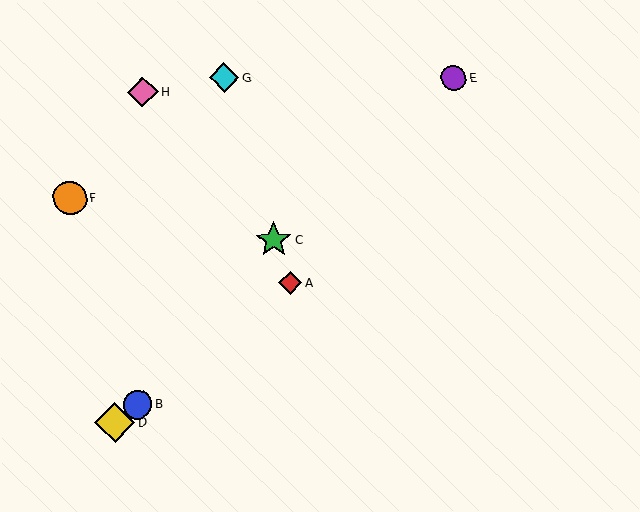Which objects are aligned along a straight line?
Objects A, B, D are aligned along a straight line.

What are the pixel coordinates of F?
Object F is at (70, 198).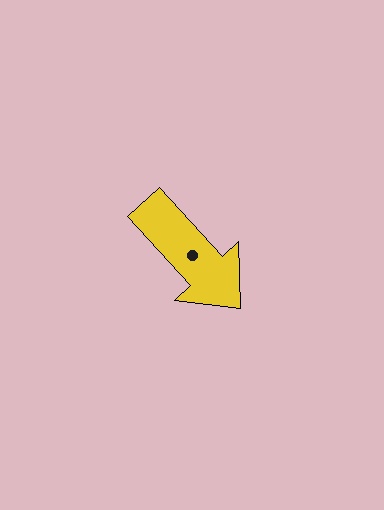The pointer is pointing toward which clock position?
Roughly 5 o'clock.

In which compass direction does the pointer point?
Southeast.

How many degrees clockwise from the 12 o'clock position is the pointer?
Approximately 138 degrees.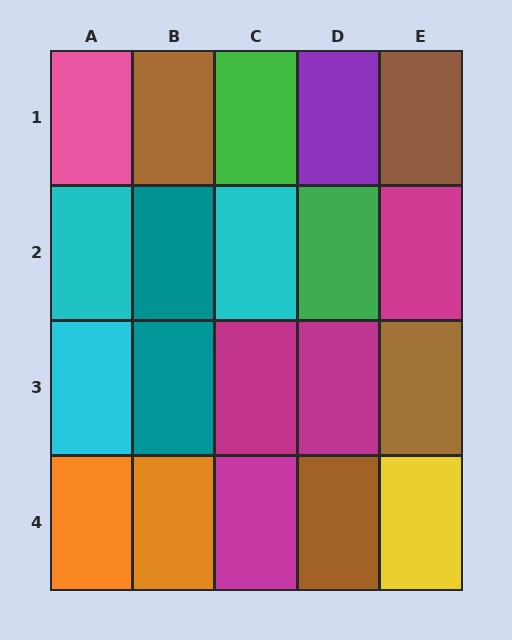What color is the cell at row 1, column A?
Pink.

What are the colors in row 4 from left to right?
Orange, orange, magenta, brown, yellow.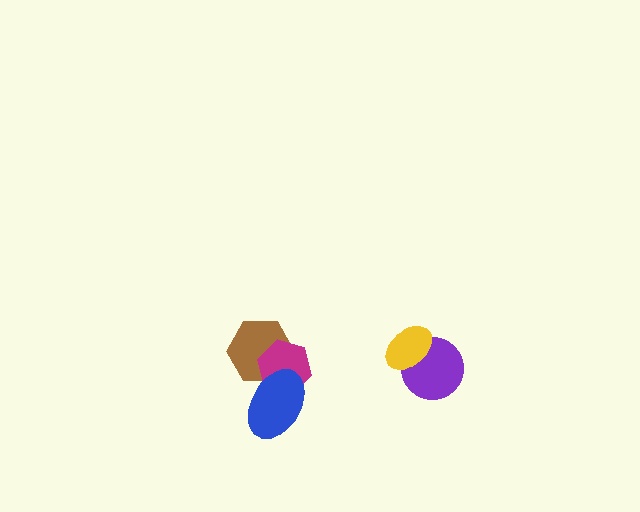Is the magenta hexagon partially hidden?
Yes, it is partially covered by another shape.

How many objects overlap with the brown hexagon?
2 objects overlap with the brown hexagon.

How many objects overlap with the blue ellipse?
2 objects overlap with the blue ellipse.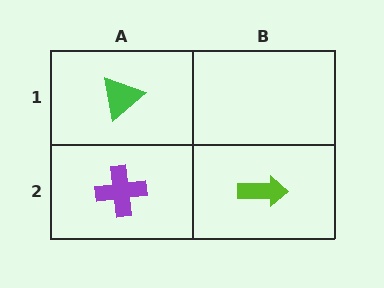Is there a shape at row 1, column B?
No, that cell is empty.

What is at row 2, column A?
A purple cross.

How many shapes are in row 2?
2 shapes.